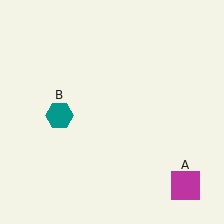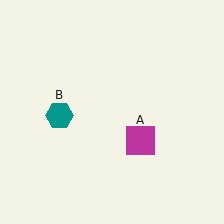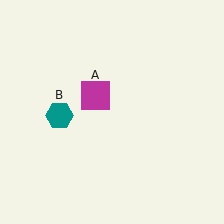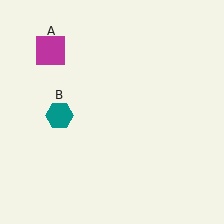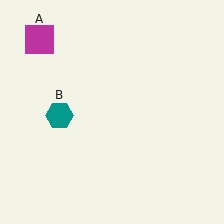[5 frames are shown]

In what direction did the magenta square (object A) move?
The magenta square (object A) moved up and to the left.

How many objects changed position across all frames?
1 object changed position: magenta square (object A).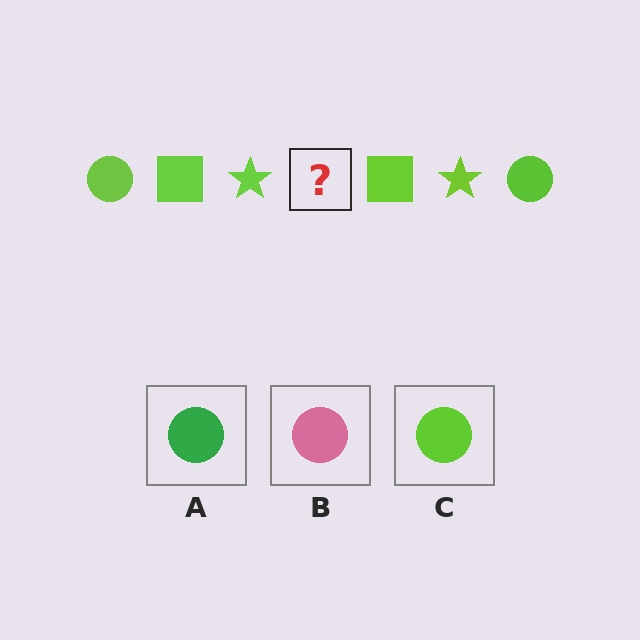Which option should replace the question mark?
Option C.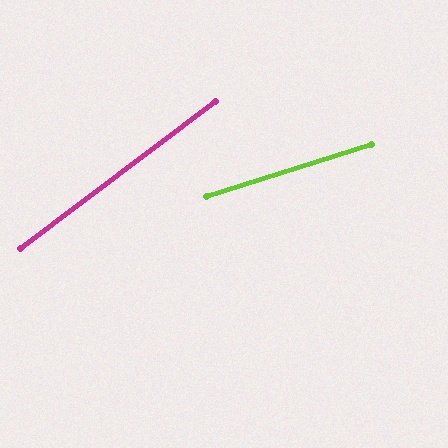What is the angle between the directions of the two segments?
Approximately 19 degrees.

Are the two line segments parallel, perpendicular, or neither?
Neither parallel nor perpendicular — they differ by about 19°.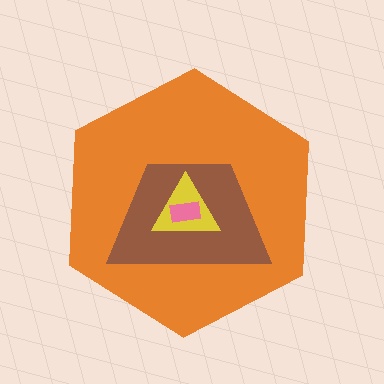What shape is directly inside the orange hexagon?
The brown trapezoid.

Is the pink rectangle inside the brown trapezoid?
Yes.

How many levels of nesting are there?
4.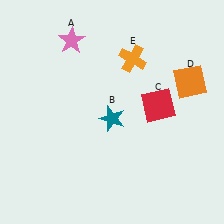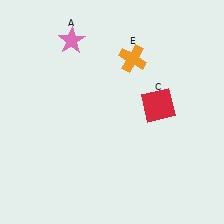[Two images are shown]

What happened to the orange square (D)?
The orange square (D) was removed in Image 2. It was in the top-right area of Image 1.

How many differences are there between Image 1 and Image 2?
There are 2 differences between the two images.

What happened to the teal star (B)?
The teal star (B) was removed in Image 2. It was in the bottom-right area of Image 1.